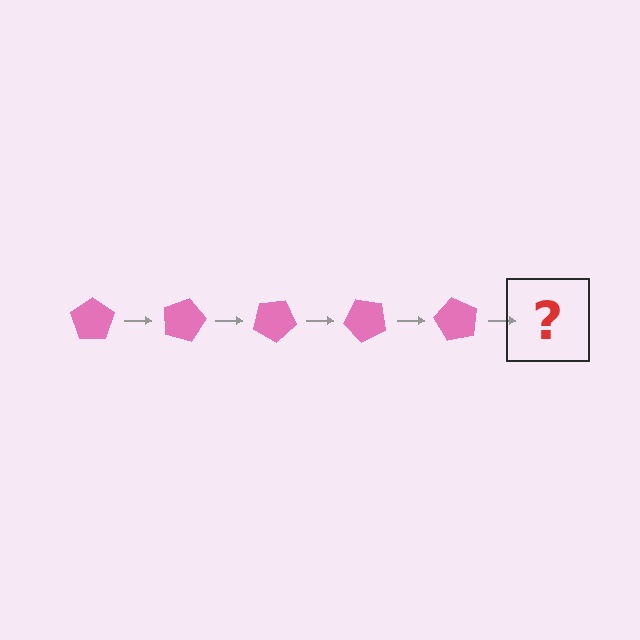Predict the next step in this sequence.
The next step is a pink pentagon rotated 75 degrees.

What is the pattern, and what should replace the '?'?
The pattern is that the pentagon rotates 15 degrees each step. The '?' should be a pink pentagon rotated 75 degrees.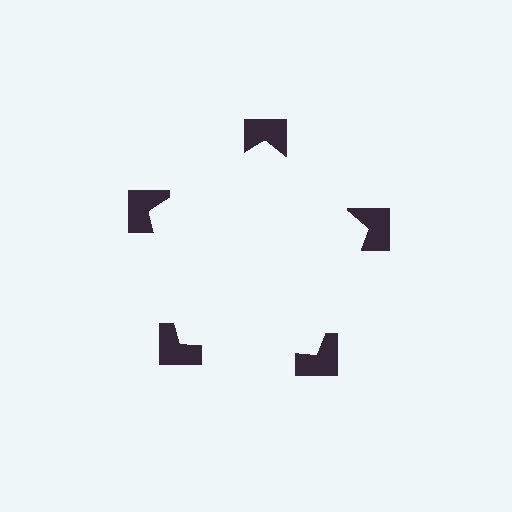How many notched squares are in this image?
There are 5 — one at each vertex of the illusory pentagon.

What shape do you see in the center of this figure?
An illusory pentagon — its edges are inferred from the aligned wedge cuts in the notched squares, not physically drawn.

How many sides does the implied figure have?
5 sides.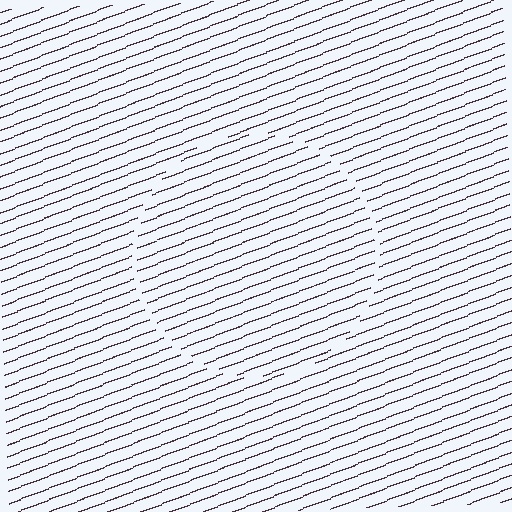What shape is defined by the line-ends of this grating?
An illusory circle. The interior of the shape contains the same grating, shifted by half a period — the contour is defined by the phase discontinuity where line-ends from the inner and outer gratings abut.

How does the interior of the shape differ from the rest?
The interior of the shape contains the same grating, shifted by half a period — the contour is defined by the phase discontinuity where line-ends from the inner and outer gratings abut.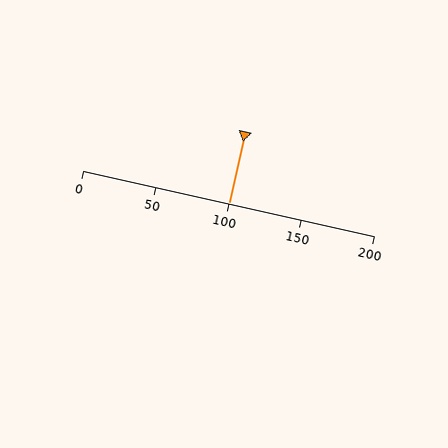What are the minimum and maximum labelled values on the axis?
The axis runs from 0 to 200.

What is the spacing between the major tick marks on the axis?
The major ticks are spaced 50 apart.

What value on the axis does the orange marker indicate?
The marker indicates approximately 100.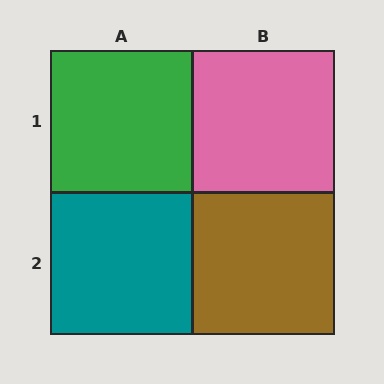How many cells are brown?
1 cell is brown.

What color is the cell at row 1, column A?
Green.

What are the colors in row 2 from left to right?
Teal, brown.